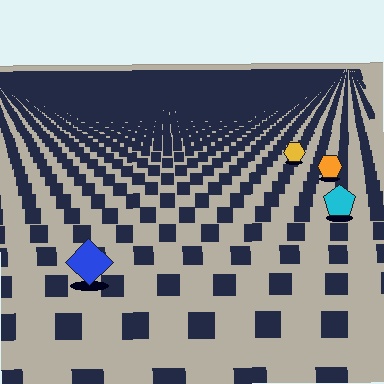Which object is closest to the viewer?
The blue diamond is closest. The texture marks near it are larger and more spread out.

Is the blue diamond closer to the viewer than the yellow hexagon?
Yes. The blue diamond is closer — you can tell from the texture gradient: the ground texture is coarser near it.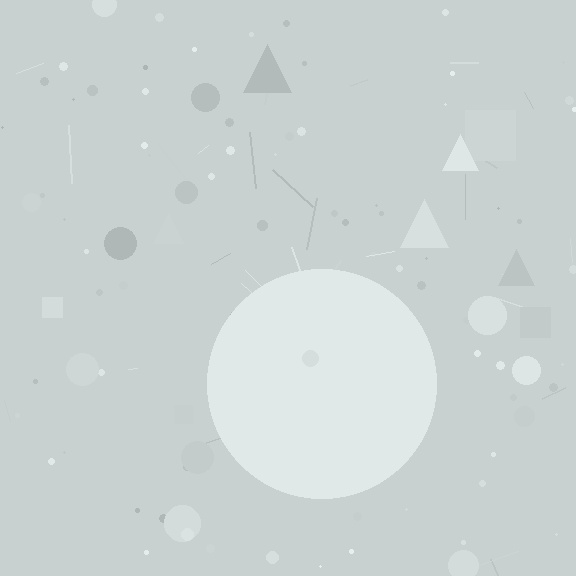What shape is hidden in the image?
A circle is hidden in the image.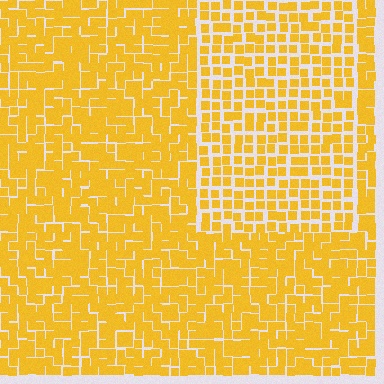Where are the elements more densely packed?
The elements are more densely packed outside the rectangle boundary.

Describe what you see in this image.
The image contains small yellow elements arranged at two different densities. A rectangle-shaped region is visible where the elements are less densely packed than the surrounding area.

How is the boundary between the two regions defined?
The boundary is defined by a change in element density (approximately 1.5x ratio). All elements are the same color, size, and shape.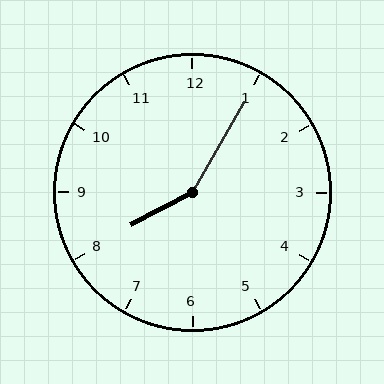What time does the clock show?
8:05.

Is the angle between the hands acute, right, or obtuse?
It is obtuse.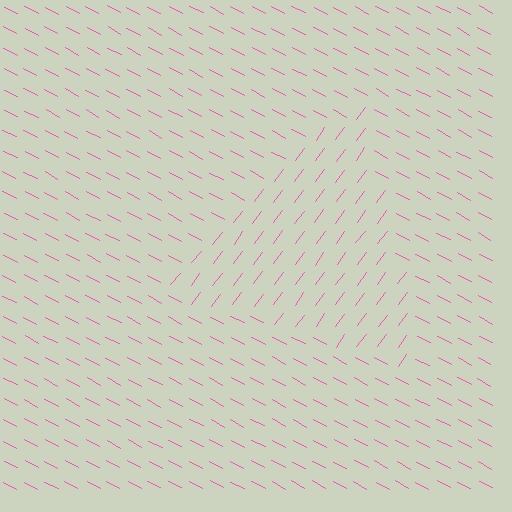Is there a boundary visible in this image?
Yes, there is a texture boundary formed by a change in line orientation.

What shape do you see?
I see a triangle.